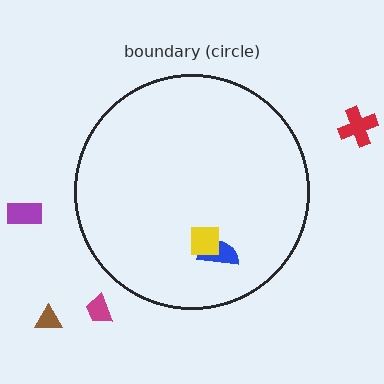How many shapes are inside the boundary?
2 inside, 4 outside.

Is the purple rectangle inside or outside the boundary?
Outside.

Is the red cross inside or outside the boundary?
Outside.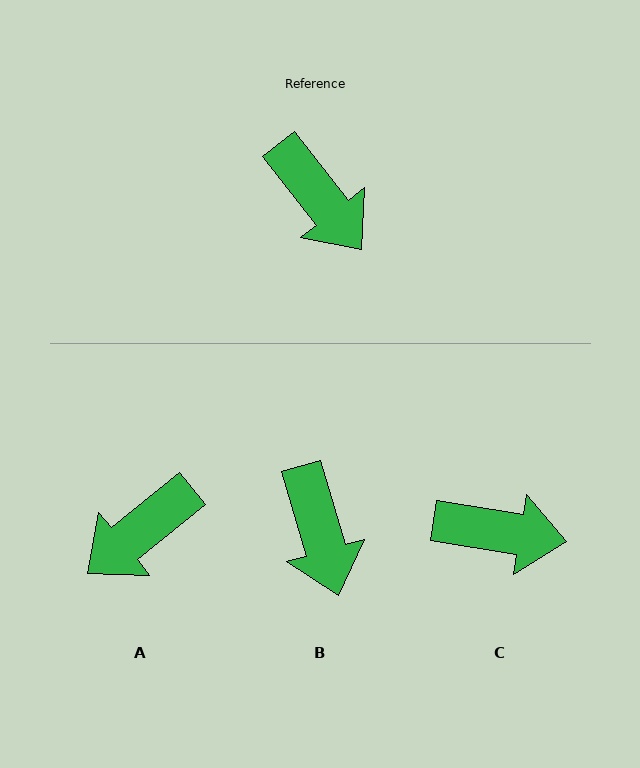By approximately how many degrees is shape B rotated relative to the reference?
Approximately 22 degrees clockwise.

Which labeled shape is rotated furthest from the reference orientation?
A, about 89 degrees away.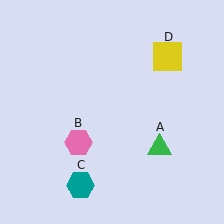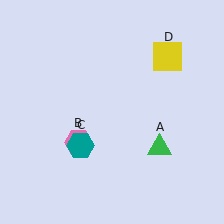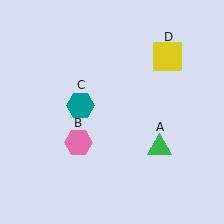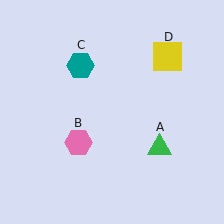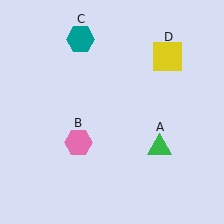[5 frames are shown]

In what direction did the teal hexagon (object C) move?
The teal hexagon (object C) moved up.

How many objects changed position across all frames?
1 object changed position: teal hexagon (object C).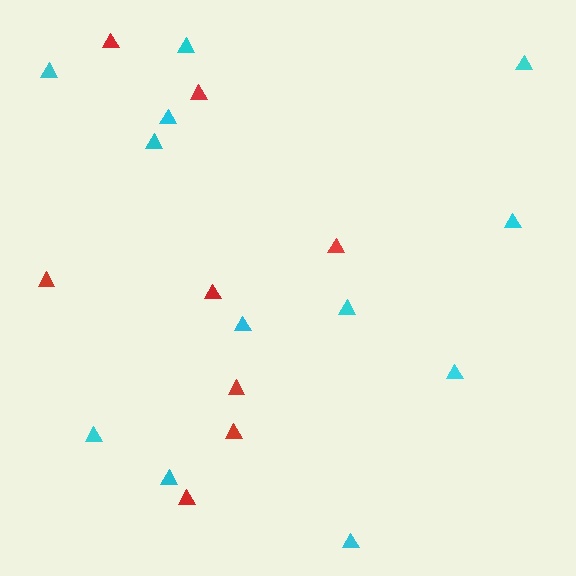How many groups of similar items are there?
There are 2 groups: one group of cyan triangles (12) and one group of red triangles (8).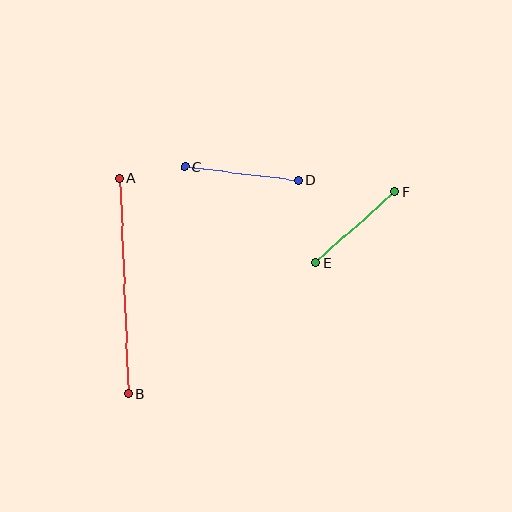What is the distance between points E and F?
The distance is approximately 106 pixels.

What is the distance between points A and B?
The distance is approximately 216 pixels.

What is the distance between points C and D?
The distance is approximately 114 pixels.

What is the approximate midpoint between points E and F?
The midpoint is at approximately (355, 227) pixels.